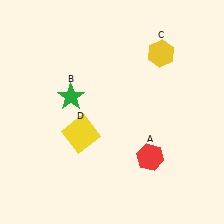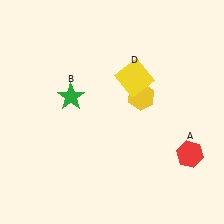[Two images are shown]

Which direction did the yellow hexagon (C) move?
The yellow hexagon (C) moved down.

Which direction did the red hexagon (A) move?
The red hexagon (A) moved right.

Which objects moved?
The objects that moved are: the red hexagon (A), the yellow hexagon (C), the yellow square (D).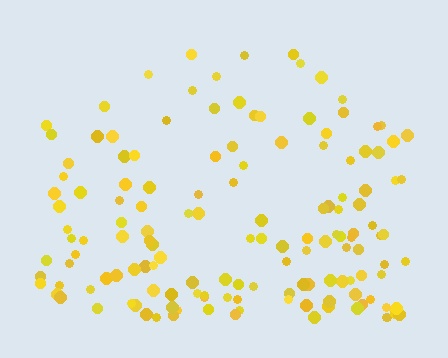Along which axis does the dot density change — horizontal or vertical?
Vertical.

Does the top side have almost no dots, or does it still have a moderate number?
Still a moderate number, just noticeably fewer than the bottom.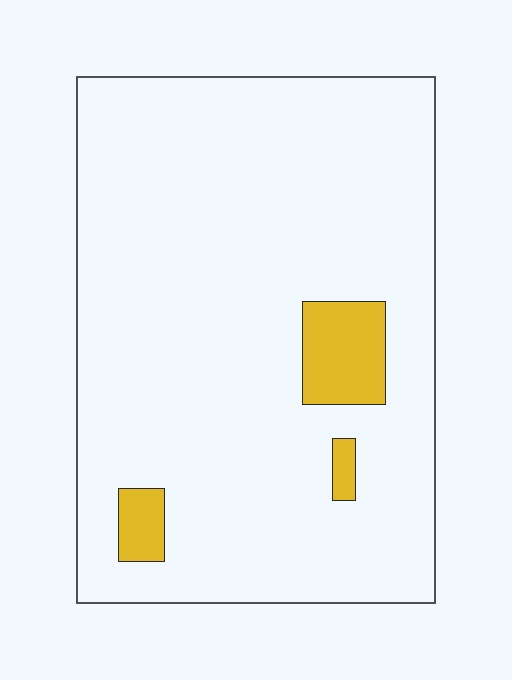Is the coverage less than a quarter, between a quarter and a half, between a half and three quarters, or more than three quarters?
Less than a quarter.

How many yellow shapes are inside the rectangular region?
3.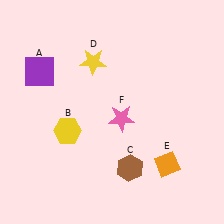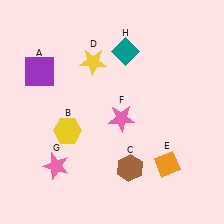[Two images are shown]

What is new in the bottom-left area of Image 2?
A pink star (G) was added in the bottom-left area of Image 2.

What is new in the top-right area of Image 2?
A teal diamond (H) was added in the top-right area of Image 2.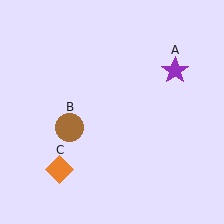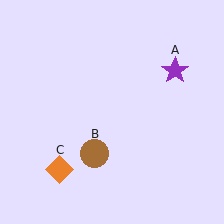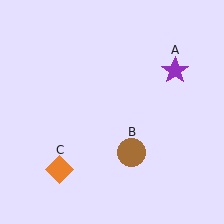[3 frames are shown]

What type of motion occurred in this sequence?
The brown circle (object B) rotated counterclockwise around the center of the scene.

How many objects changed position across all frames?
1 object changed position: brown circle (object B).